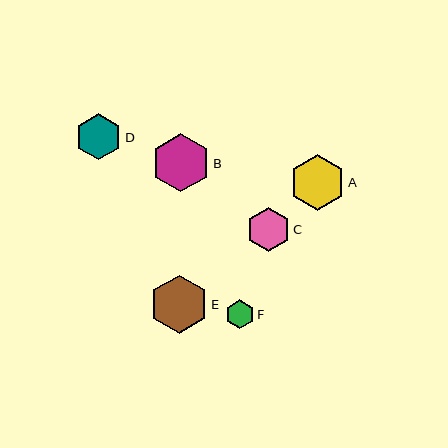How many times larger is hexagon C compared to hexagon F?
Hexagon C is approximately 1.5 times the size of hexagon F.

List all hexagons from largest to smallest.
From largest to smallest: E, B, A, D, C, F.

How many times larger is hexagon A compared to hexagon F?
Hexagon A is approximately 1.9 times the size of hexagon F.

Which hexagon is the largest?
Hexagon E is the largest with a size of approximately 58 pixels.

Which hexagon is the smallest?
Hexagon F is the smallest with a size of approximately 29 pixels.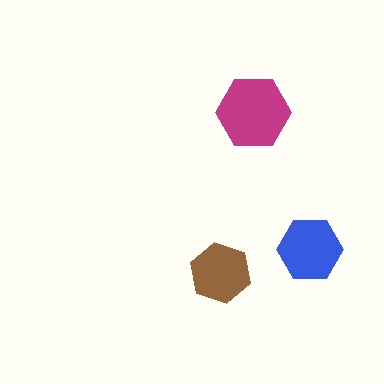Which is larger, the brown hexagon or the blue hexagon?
The blue one.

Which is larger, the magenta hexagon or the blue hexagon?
The magenta one.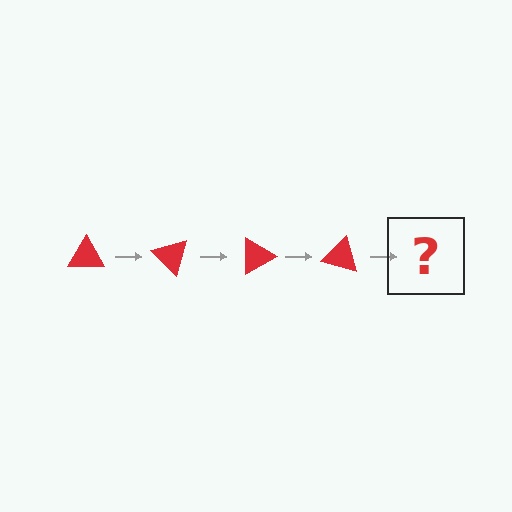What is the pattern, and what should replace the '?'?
The pattern is that the triangle rotates 45 degrees each step. The '?' should be a red triangle rotated 180 degrees.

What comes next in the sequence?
The next element should be a red triangle rotated 180 degrees.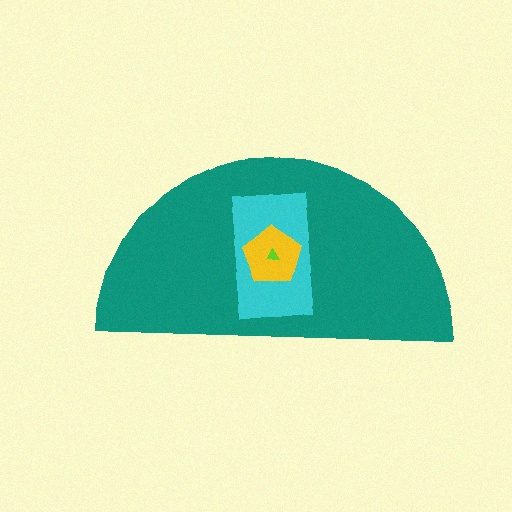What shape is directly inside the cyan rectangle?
The yellow pentagon.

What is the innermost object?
The lime triangle.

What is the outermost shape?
The teal semicircle.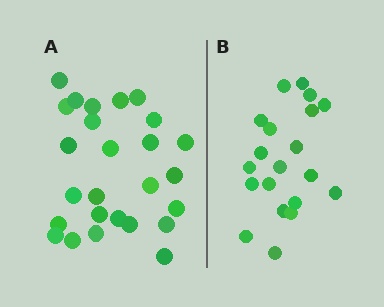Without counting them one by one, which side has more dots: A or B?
Region A (the left region) has more dots.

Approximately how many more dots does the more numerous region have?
Region A has about 6 more dots than region B.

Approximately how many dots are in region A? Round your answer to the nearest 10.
About 30 dots. (The exact count is 26, which rounds to 30.)